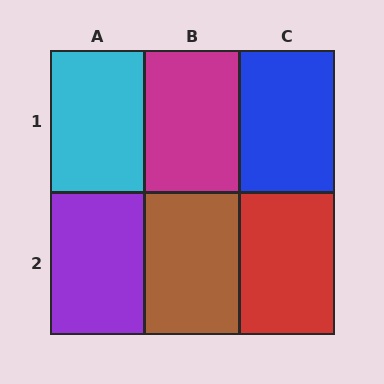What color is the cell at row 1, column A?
Cyan.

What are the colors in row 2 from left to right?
Purple, brown, red.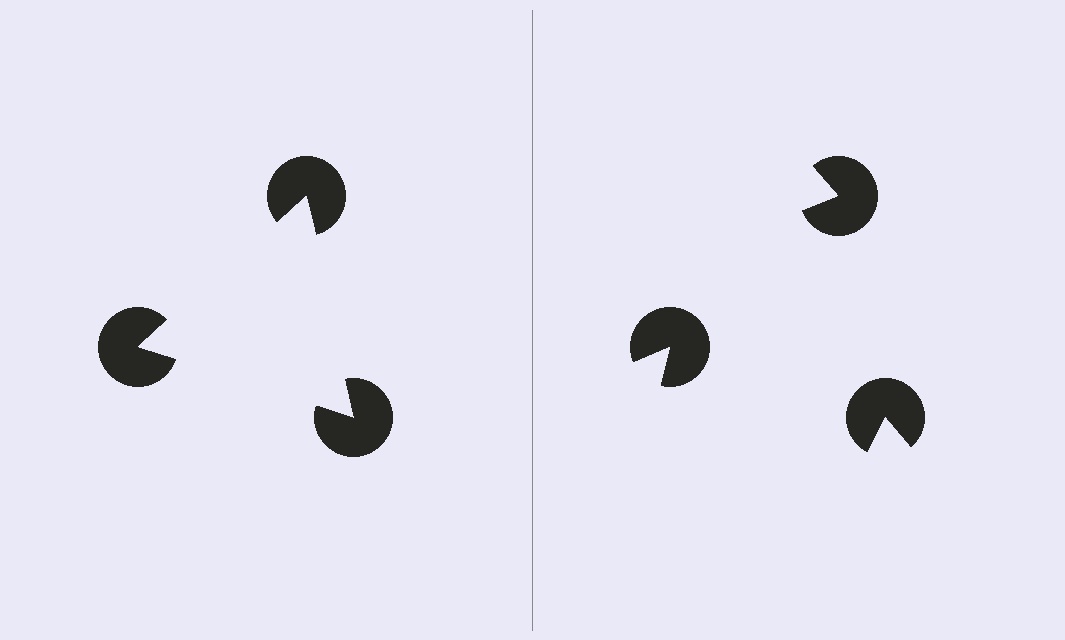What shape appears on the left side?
An illusory triangle.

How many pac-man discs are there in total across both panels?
6 — 3 on each side.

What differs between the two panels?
The pac-man discs are positioned identically on both sides; only the wedge orientations differ. On the left they align to a triangle; on the right they are misaligned.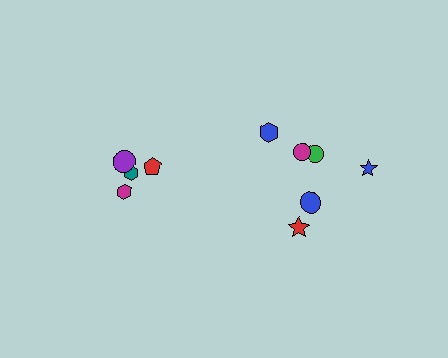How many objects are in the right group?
There are 6 objects.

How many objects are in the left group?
There are 4 objects.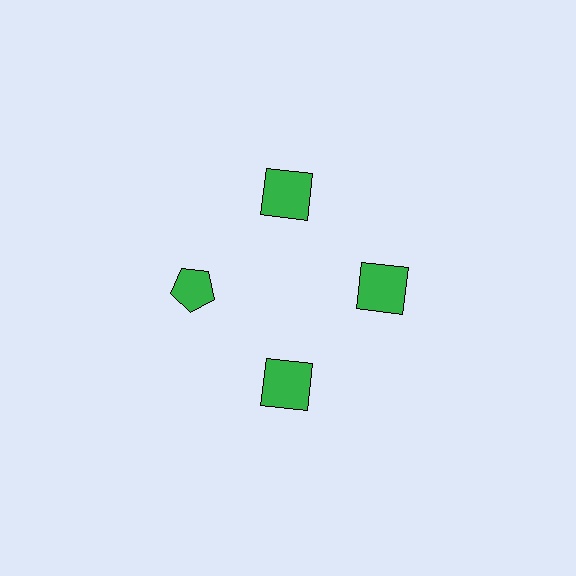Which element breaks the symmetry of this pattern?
The green pentagon at roughly the 9 o'clock position breaks the symmetry. All other shapes are green squares.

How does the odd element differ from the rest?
It has a different shape: pentagon instead of square.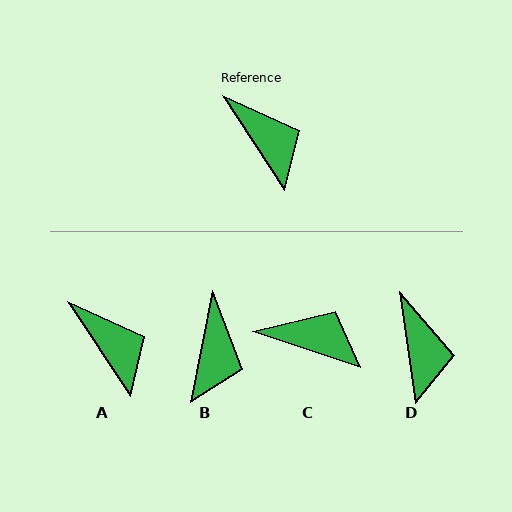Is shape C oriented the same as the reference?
No, it is off by about 38 degrees.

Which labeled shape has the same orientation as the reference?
A.